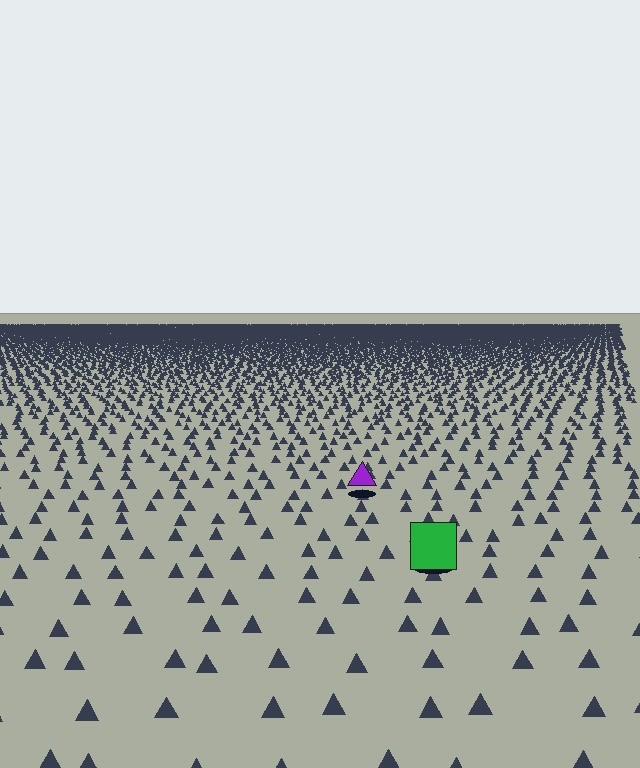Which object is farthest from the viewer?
The purple triangle is farthest from the viewer. It appears smaller and the ground texture around it is denser.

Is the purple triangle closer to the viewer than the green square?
No. The green square is closer — you can tell from the texture gradient: the ground texture is coarser near it.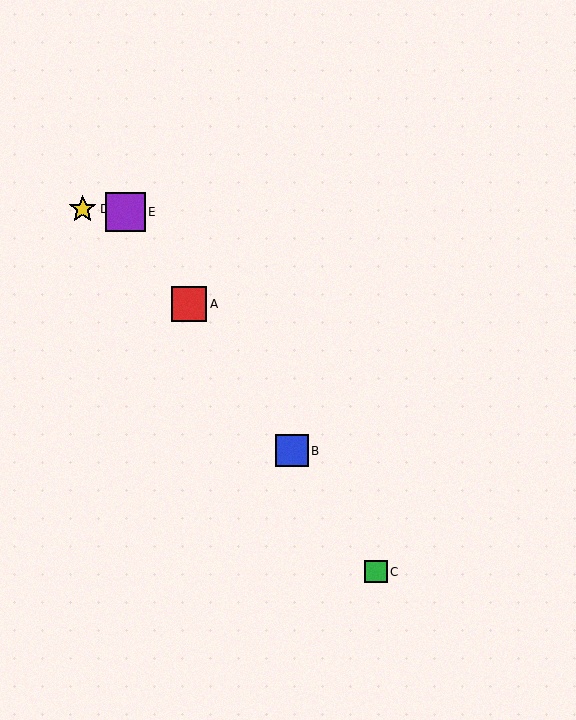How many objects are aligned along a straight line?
4 objects (A, B, C, E) are aligned along a straight line.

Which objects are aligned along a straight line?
Objects A, B, C, E are aligned along a straight line.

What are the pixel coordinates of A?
Object A is at (189, 304).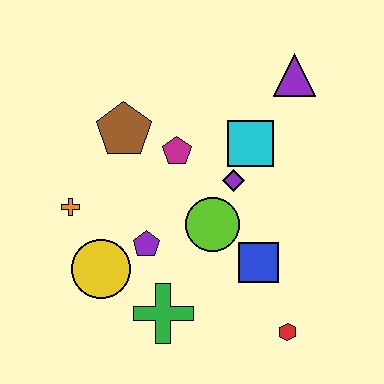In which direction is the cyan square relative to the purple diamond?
The cyan square is above the purple diamond.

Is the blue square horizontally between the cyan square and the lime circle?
No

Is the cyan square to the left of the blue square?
Yes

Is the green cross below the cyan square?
Yes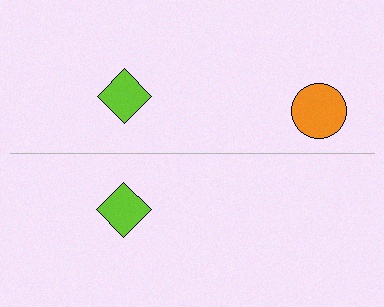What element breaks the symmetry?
A orange circle is missing from the bottom side.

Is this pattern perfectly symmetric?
No, the pattern is not perfectly symmetric. A orange circle is missing from the bottom side.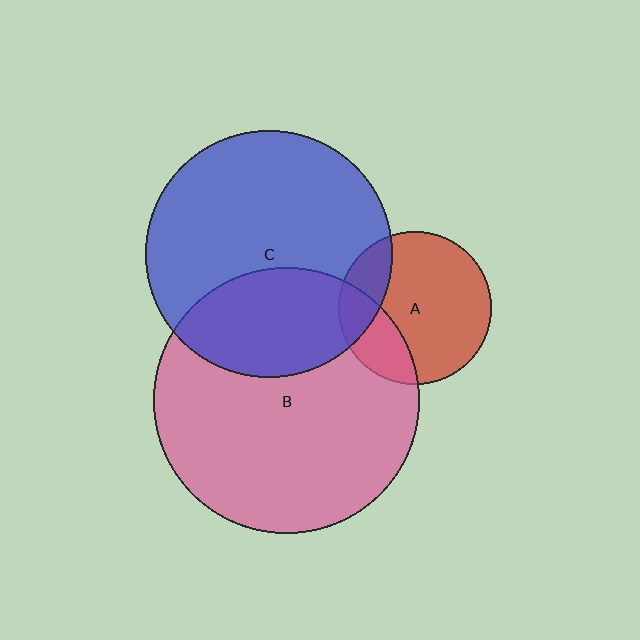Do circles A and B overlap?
Yes.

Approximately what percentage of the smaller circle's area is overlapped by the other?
Approximately 25%.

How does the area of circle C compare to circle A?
Approximately 2.6 times.